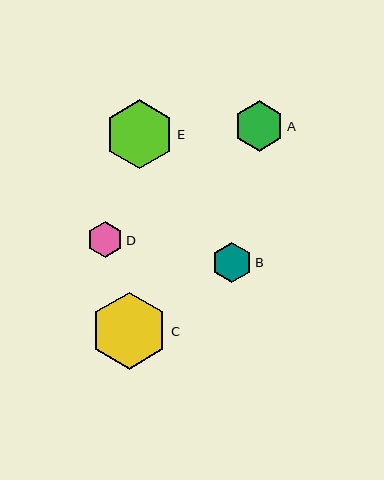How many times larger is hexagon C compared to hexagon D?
Hexagon C is approximately 2.1 times the size of hexagon D.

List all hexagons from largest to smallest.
From largest to smallest: C, E, A, B, D.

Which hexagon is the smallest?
Hexagon D is the smallest with a size of approximately 36 pixels.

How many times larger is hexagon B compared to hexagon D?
Hexagon B is approximately 1.1 times the size of hexagon D.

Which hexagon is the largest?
Hexagon C is the largest with a size of approximately 77 pixels.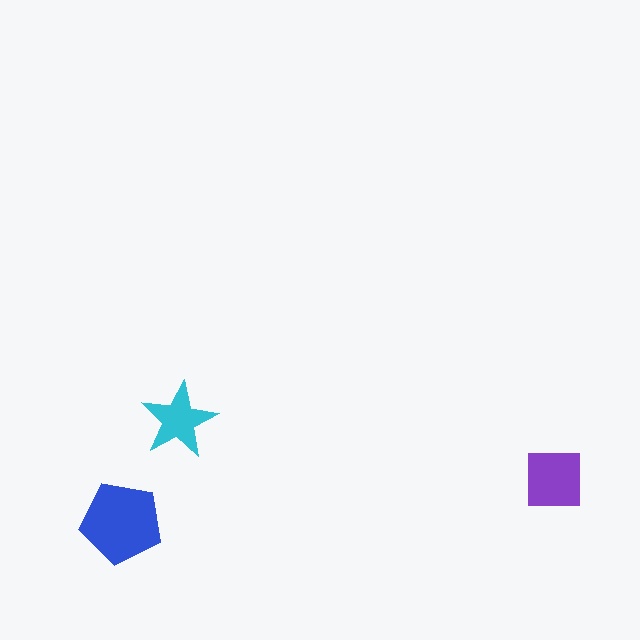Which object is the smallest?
The cyan star.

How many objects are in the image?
There are 3 objects in the image.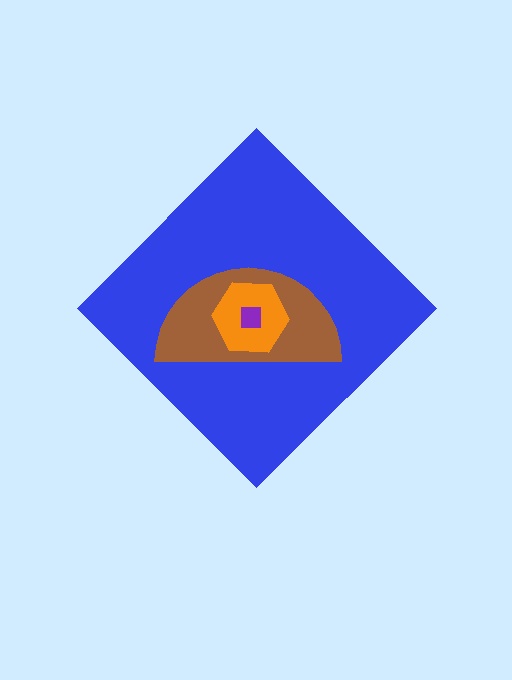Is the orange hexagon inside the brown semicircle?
Yes.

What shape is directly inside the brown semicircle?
The orange hexagon.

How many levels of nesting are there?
4.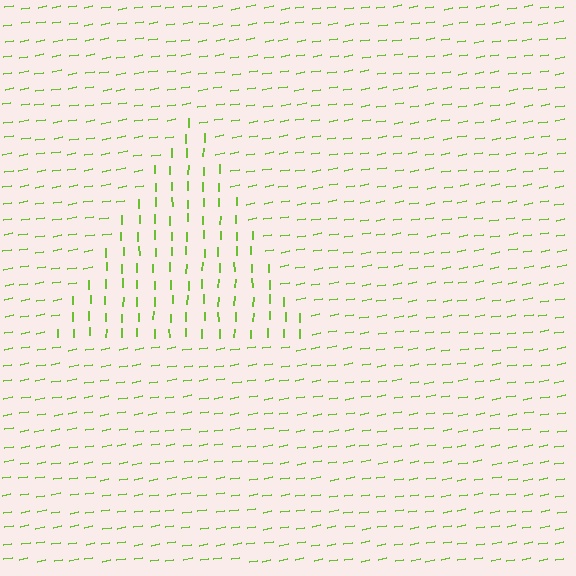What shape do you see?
I see a triangle.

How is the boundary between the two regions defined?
The boundary is defined purely by a change in line orientation (approximately 80 degrees difference). All lines are the same color and thickness.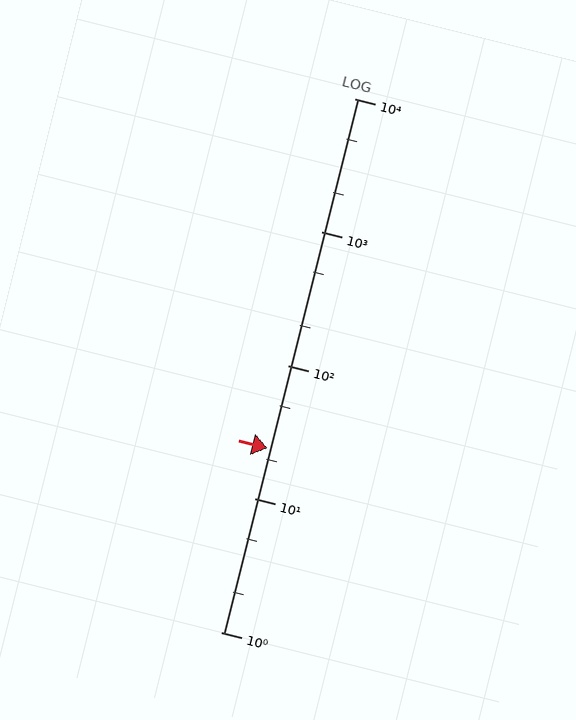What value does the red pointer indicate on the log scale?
The pointer indicates approximately 24.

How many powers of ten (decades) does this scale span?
The scale spans 4 decades, from 1 to 10000.